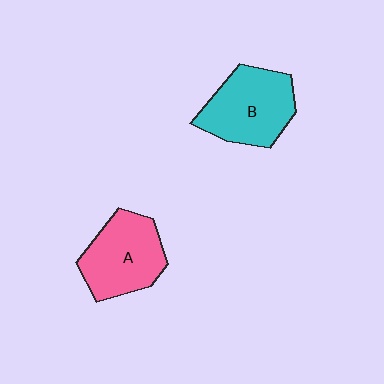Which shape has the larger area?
Shape B (cyan).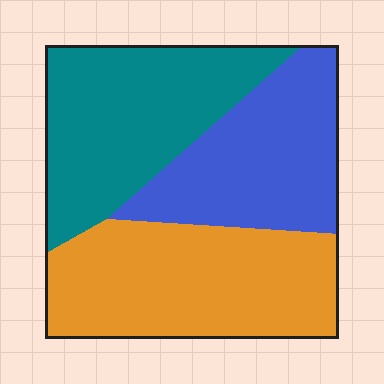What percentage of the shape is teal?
Teal covers 33% of the shape.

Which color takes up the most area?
Orange, at roughly 40%.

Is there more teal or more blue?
Teal.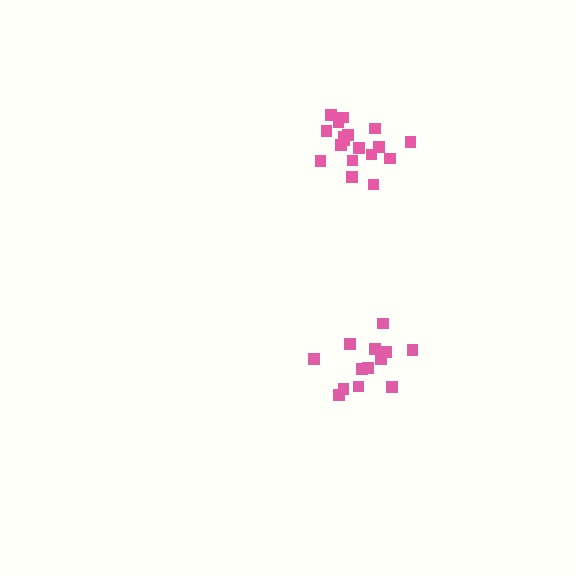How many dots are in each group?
Group 1: 13 dots, Group 2: 18 dots (31 total).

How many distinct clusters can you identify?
There are 2 distinct clusters.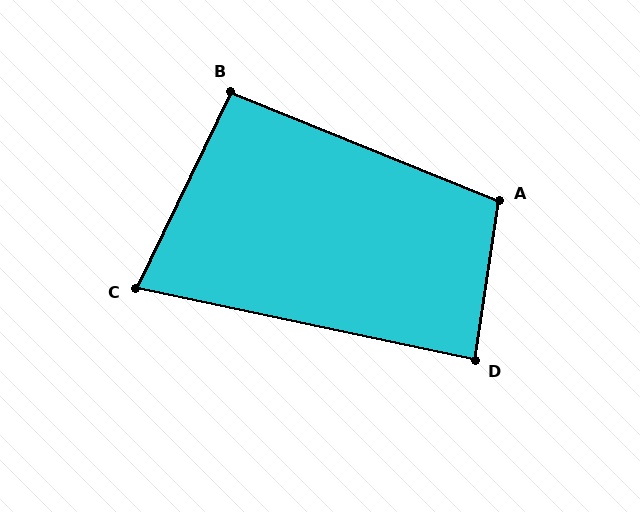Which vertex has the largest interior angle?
A, at approximately 104 degrees.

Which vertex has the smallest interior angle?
C, at approximately 76 degrees.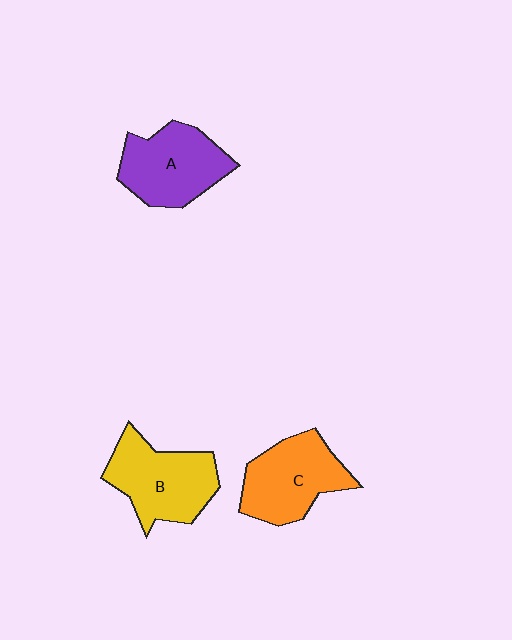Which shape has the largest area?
Shape B (yellow).